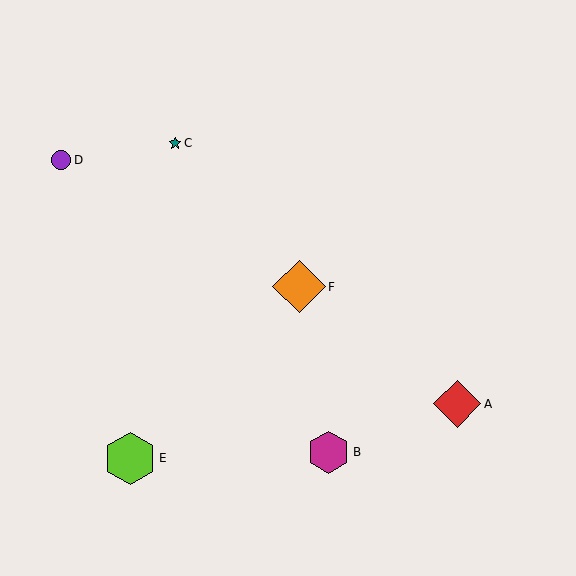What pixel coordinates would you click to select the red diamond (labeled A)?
Click at (457, 404) to select the red diamond A.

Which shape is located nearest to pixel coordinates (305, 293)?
The orange diamond (labeled F) at (299, 287) is nearest to that location.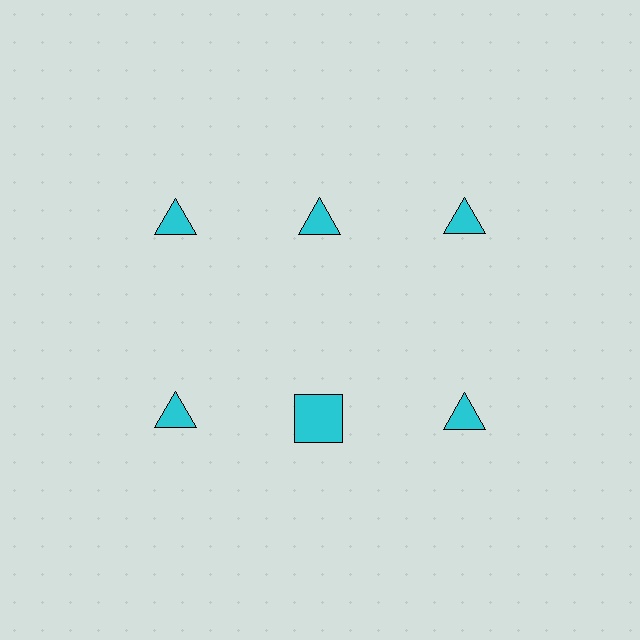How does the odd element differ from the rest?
It has a different shape: square instead of triangle.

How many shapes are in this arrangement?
There are 6 shapes arranged in a grid pattern.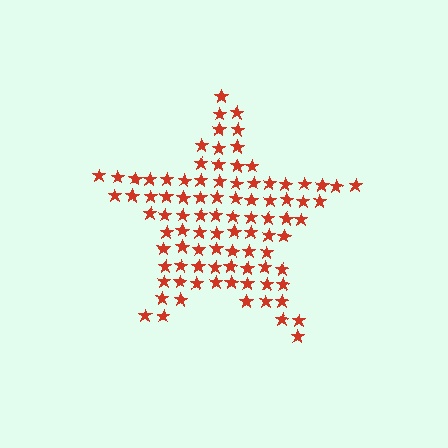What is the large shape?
The large shape is a star.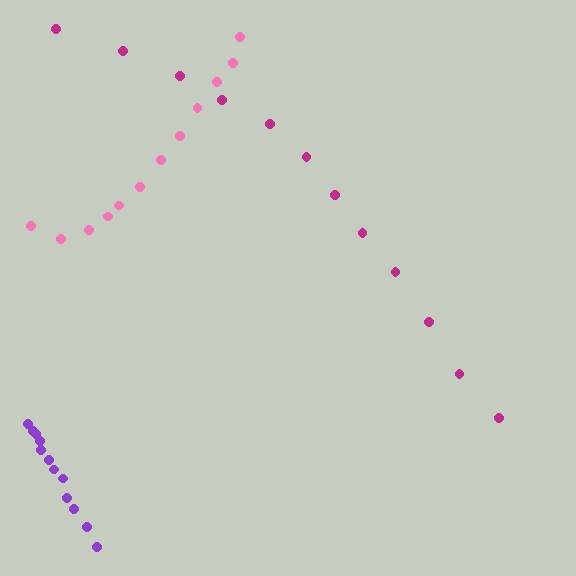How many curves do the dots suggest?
There are 3 distinct paths.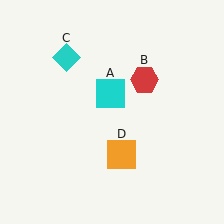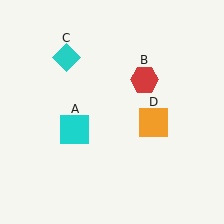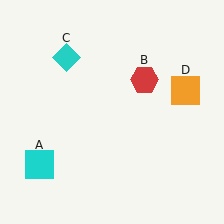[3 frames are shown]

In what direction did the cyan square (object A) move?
The cyan square (object A) moved down and to the left.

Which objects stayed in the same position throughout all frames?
Red hexagon (object B) and cyan diamond (object C) remained stationary.